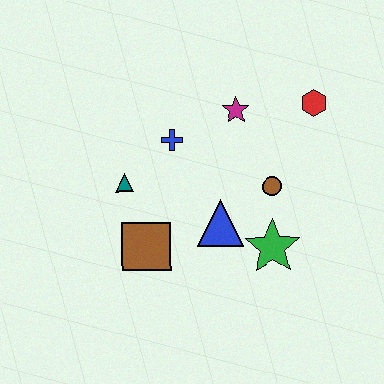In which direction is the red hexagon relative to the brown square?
The red hexagon is to the right of the brown square.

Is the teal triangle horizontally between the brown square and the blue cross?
No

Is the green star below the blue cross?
Yes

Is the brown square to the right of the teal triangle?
Yes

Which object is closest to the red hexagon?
The magenta star is closest to the red hexagon.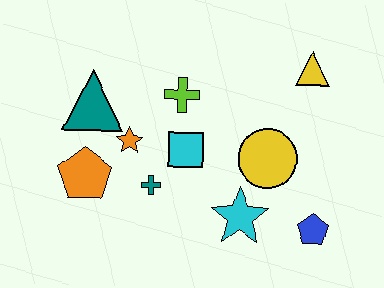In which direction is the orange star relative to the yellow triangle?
The orange star is to the left of the yellow triangle.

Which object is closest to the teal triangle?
The orange star is closest to the teal triangle.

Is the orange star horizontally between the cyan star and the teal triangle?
Yes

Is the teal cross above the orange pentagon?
No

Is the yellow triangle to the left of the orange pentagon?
No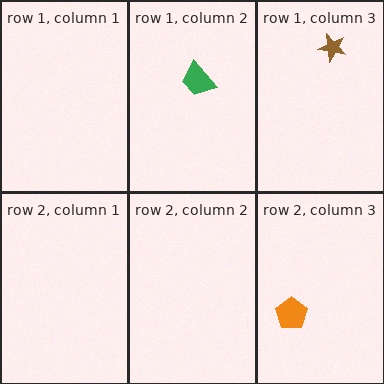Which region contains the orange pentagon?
The row 2, column 3 region.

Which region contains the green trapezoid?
The row 1, column 2 region.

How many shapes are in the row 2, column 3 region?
1.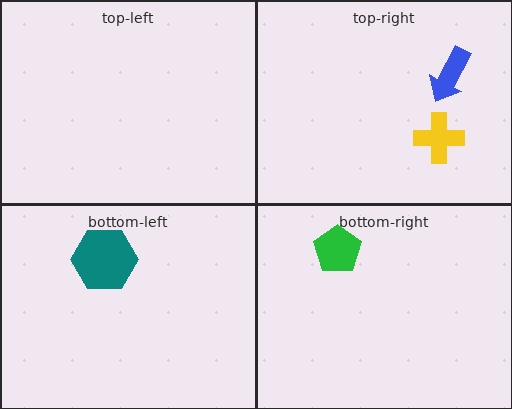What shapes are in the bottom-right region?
The green pentagon.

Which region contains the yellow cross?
The top-right region.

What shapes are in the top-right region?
The yellow cross, the blue arrow.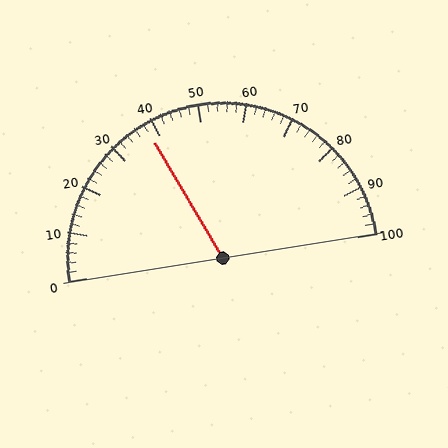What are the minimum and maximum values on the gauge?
The gauge ranges from 0 to 100.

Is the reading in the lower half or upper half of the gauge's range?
The reading is in the lower half of the range (0 to 100).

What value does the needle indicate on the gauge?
The needle indicates approximately 38.